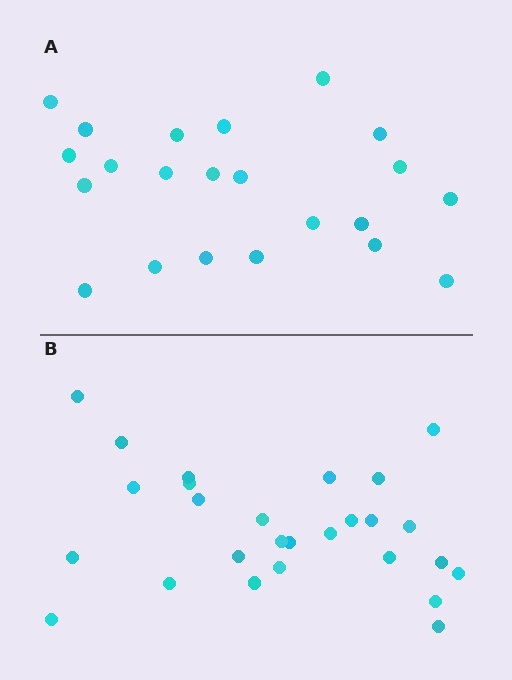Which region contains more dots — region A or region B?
Region B (the bottom region) has more dots.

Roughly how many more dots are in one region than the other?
Region B has about 5 more dots than region A.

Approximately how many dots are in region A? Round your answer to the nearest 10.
About 20 dots. (The exact count is 22, which rounds to 20.)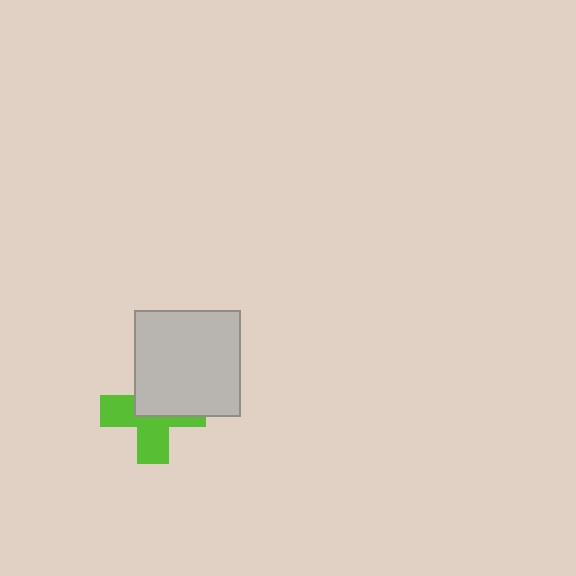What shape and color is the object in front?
The object in front is a light gray square.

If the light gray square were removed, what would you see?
You would see the complete lime cross.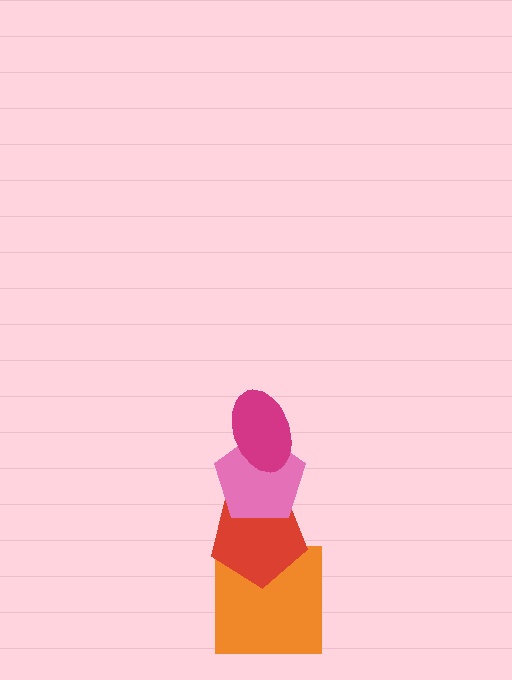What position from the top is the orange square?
The orange square is 4th from the top.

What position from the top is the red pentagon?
The red pentagon is 3rd from the top.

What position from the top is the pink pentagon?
The pink pentagon is 2nd from the top.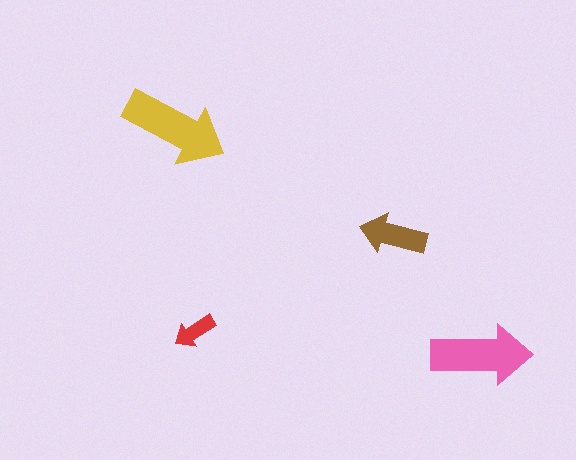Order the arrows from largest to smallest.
the yellow one, the pink one, the brown one, the red one.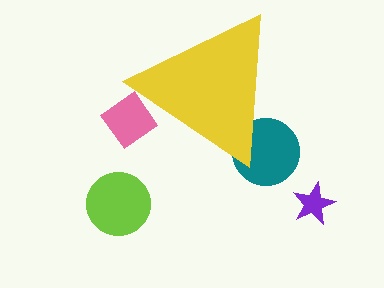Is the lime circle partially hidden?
No, the lime circle is fully visible.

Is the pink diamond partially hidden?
Yes, the pink diamond is partially hidden behind the yellow triangle.